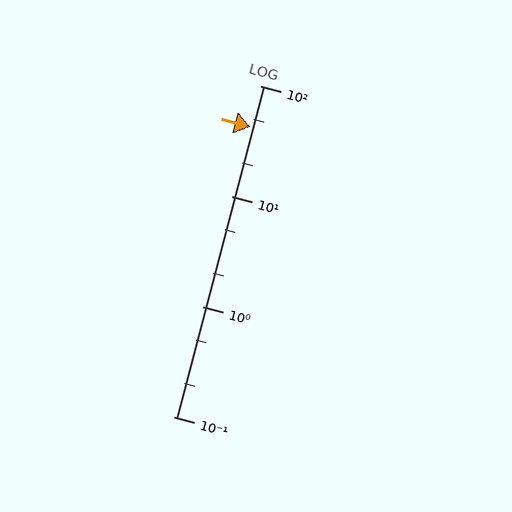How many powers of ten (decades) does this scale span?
The scale spans 3 decades, from 0.1 to 100.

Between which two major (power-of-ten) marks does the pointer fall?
The pointer is between 10 and 100.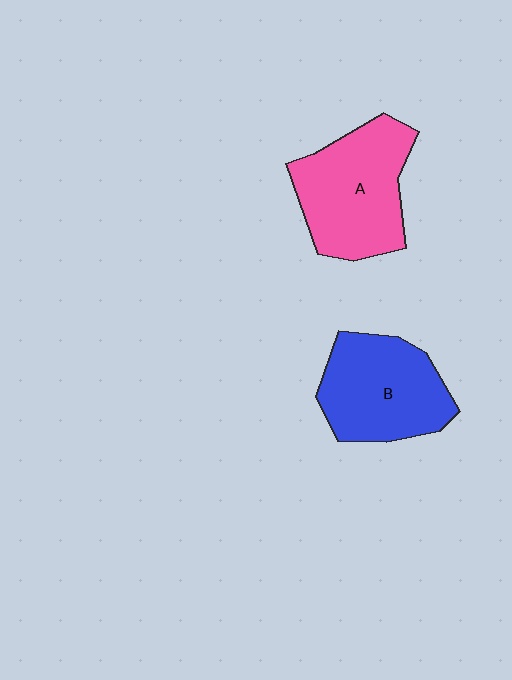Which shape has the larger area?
Shape A (pink).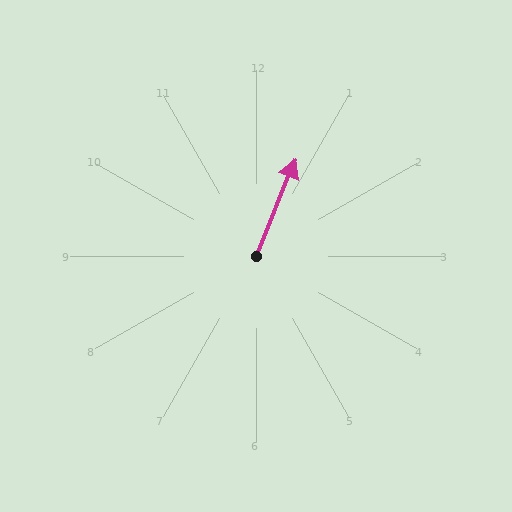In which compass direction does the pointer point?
North.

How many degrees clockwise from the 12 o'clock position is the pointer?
Approximately 22 degrees.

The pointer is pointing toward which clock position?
Roughly 1 o'clock.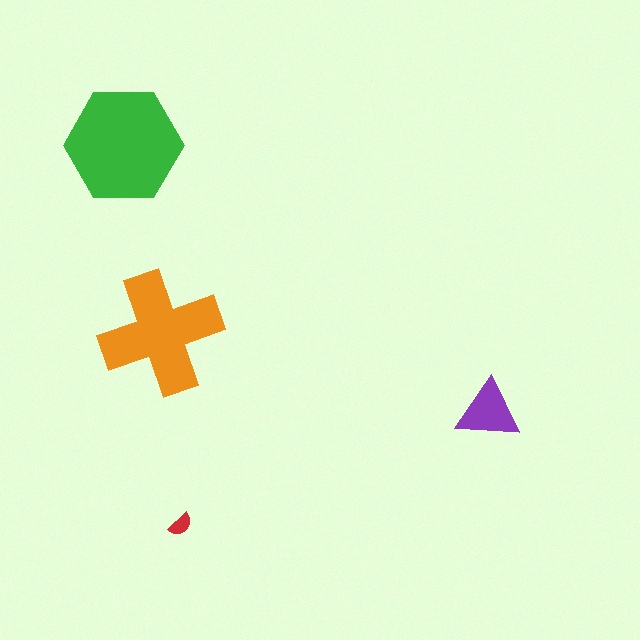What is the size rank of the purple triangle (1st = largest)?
3rd.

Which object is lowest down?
The red semicircle is bottommost.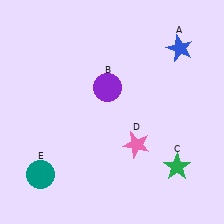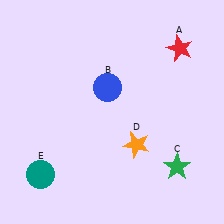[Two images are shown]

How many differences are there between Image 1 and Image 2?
There are 3 differences between the two images.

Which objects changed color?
A changed from blue to red. B changed from purple to blue. D changed from pink to orange.